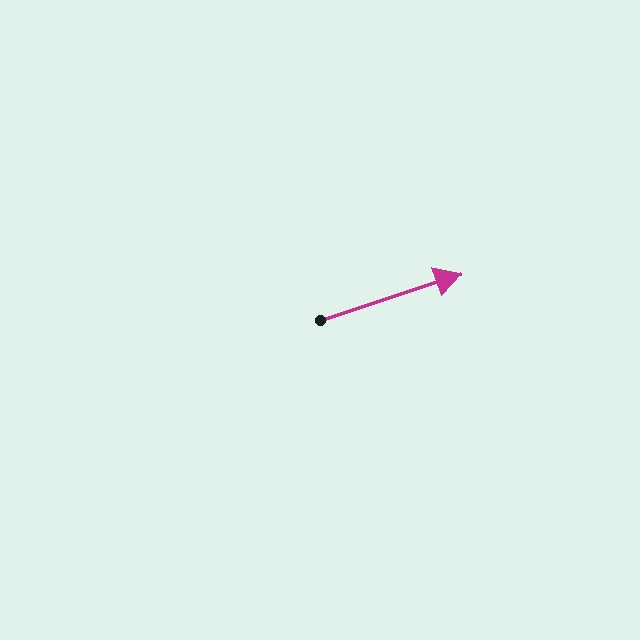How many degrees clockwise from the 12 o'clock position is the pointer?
Approximately 72 degrees.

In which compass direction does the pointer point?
East.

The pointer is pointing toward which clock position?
Roughly 2 o'clock.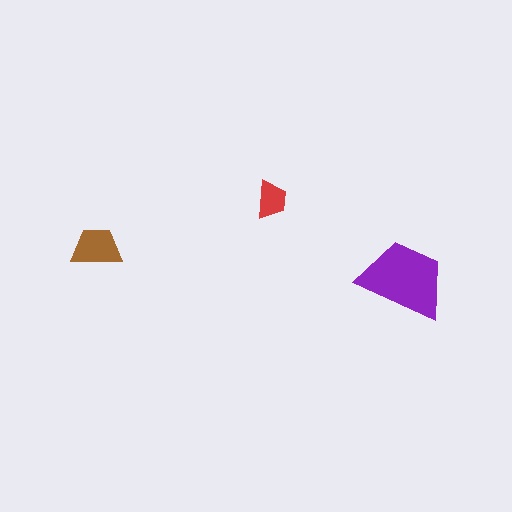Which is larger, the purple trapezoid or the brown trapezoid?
The purple one.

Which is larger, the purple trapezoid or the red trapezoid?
The purple one.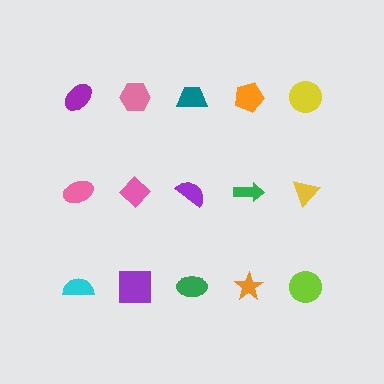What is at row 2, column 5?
A yellow triangle.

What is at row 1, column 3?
A teal trapezoid.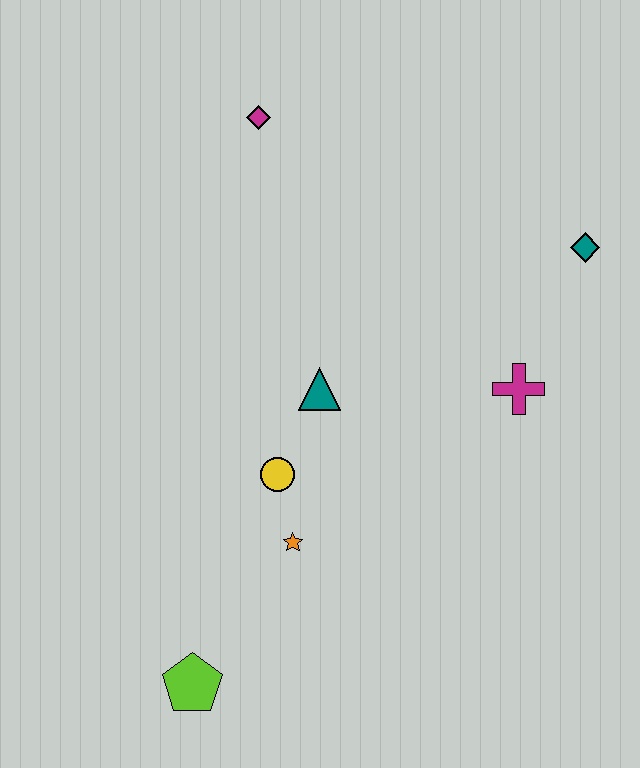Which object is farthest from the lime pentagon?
The teal diamond is farthest from the lime pentagon.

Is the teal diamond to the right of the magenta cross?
Yes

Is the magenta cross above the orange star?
Yes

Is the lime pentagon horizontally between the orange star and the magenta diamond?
No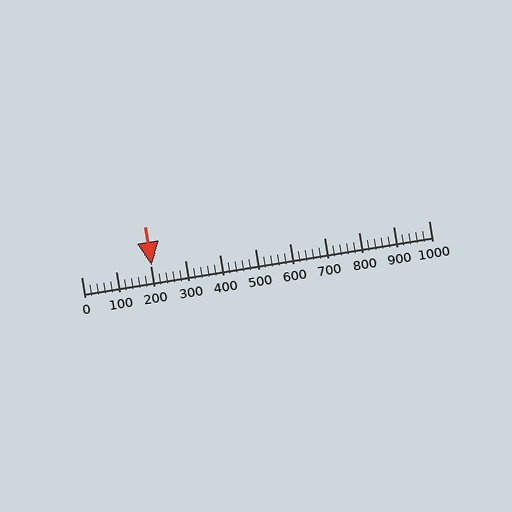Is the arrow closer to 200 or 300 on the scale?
The arrow is closer to 200.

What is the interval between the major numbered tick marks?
The major tick marks are spaced 100 units apart.